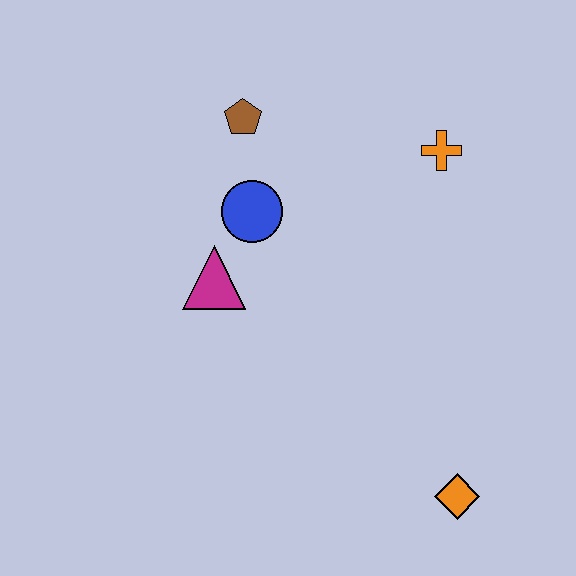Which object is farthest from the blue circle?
The orange diamond is farthest from the blue circle.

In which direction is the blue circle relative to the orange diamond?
The blue circle is above the orange diamond.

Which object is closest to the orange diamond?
The magenta triangle is closest to the orange diamond.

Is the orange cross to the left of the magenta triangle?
No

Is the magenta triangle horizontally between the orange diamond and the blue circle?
No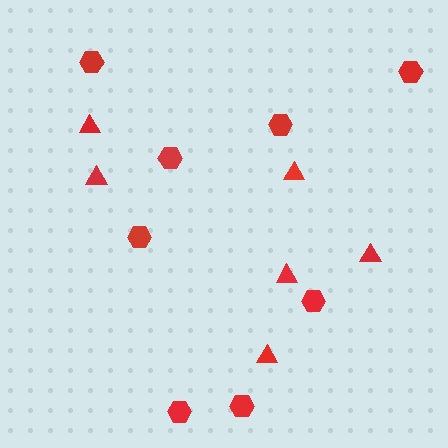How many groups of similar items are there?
There are 2 groups: one group of triangles (6) and one group of hexagons (8).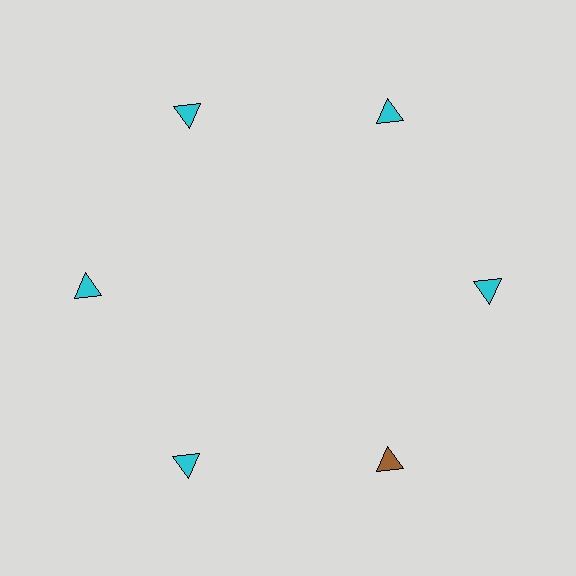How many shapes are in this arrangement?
There are 6 shapes arranged in a ring pattern.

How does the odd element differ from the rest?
It has a different color: brown instead of cyan.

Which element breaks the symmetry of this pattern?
The brown triangle at roughly the 5 o'clock position breaks the symmetry. All other shapes are cyan triangles.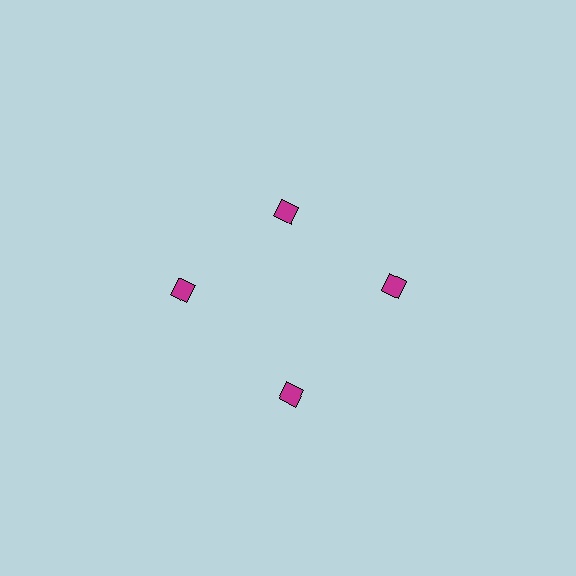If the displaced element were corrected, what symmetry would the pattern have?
It would have 4-fold rotational symmetry — the pattern would map onto itself every 90 degrees.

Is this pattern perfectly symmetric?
No. The 4 magenta diamonds are arranged in a ring, but one element near the 12 o'clock position is pulled inward toward the center, breaking the 4-fold rotational symmetry.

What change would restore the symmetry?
The symmetry would be restored by moving it outward, back onto the ring so that all 4 diamonds sit at equal angles and equal distance from the center.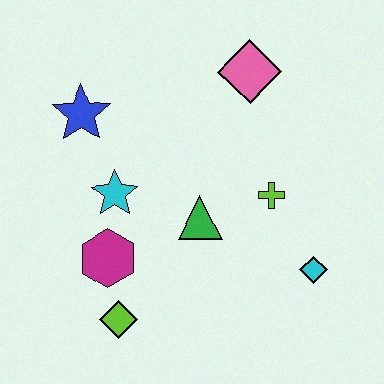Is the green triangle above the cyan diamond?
Yes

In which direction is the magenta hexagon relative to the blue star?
The magenta hexagon is below the blue star.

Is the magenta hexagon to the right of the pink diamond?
No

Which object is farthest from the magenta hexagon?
The pink diamond is farthest from the magenta hexagon.